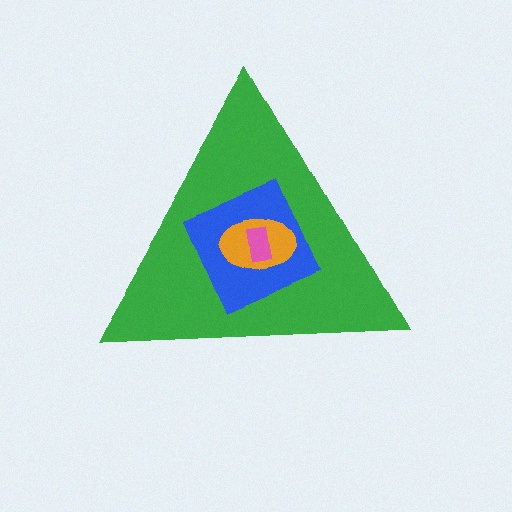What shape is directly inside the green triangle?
The blue diamond.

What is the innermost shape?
The pink rectangle.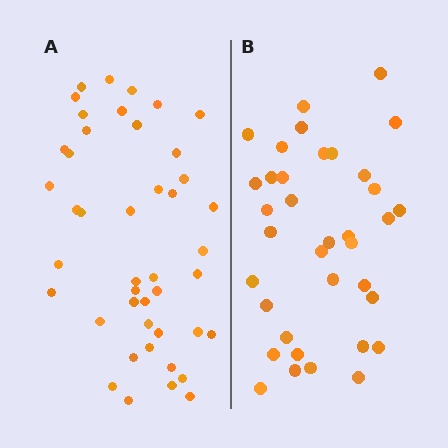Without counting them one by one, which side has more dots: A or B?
Region A (the left region) has more dots.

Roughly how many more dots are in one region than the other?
Region A has roughly 8 or so more dots than region B.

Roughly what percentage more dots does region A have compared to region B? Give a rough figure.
About 20% more.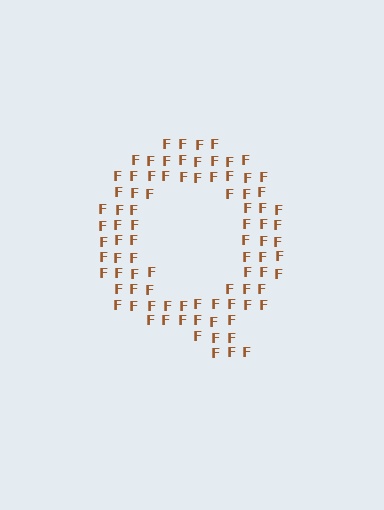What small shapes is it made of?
It is made of small letter F's.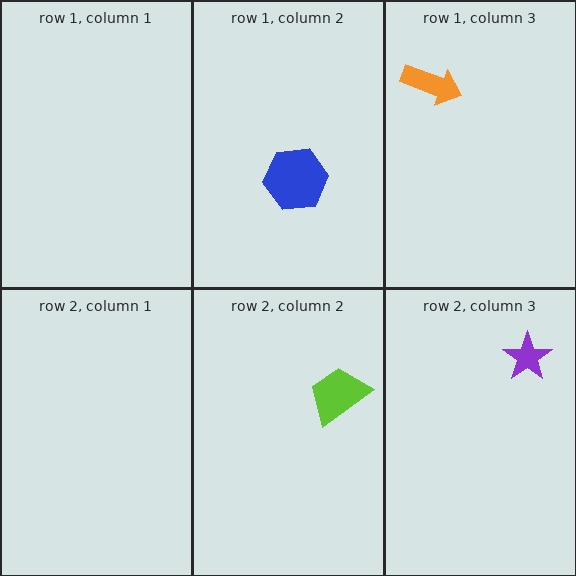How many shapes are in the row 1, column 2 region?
1.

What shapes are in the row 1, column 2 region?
The blue hexagon.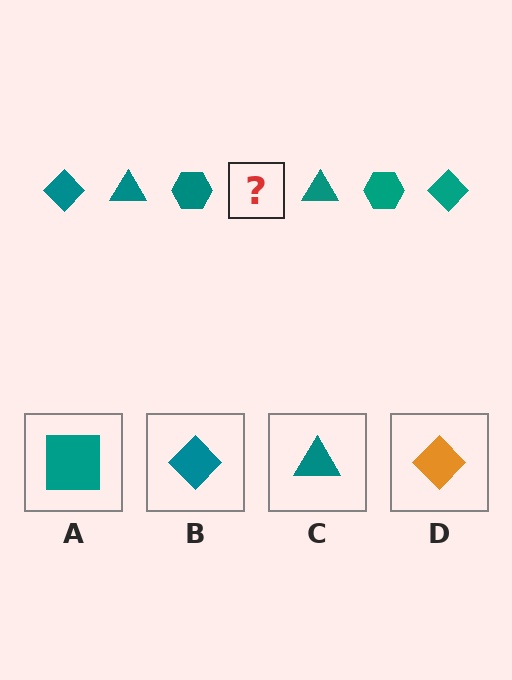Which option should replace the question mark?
Option B.